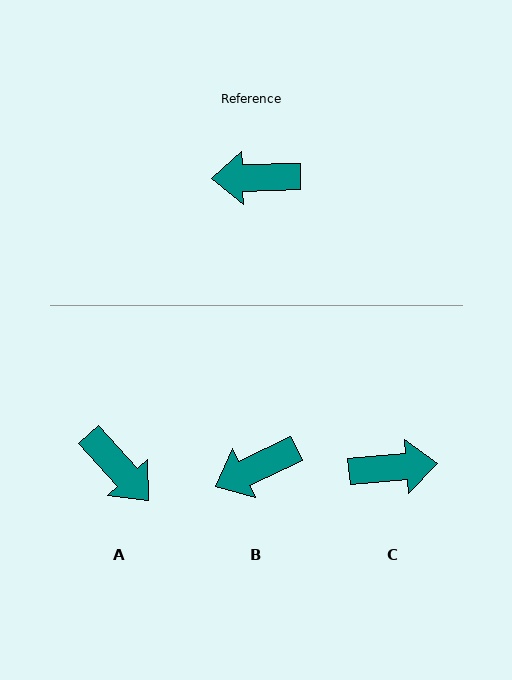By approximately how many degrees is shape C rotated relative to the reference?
Approximately 177 degrees clockwise.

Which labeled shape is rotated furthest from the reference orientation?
C, about 177 degrees away.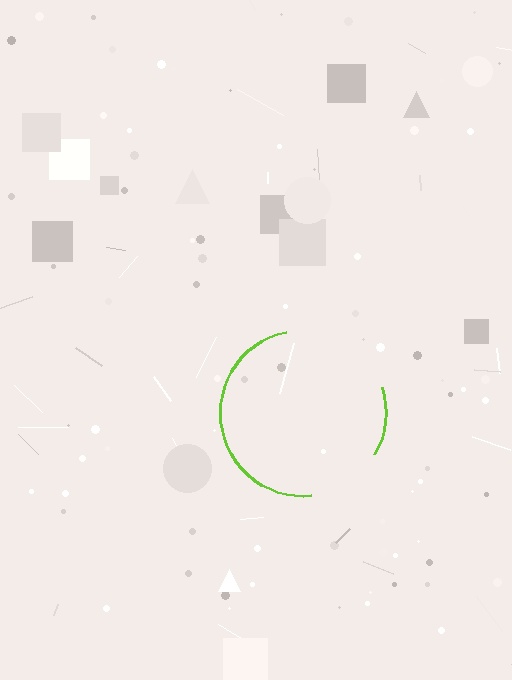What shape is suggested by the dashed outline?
The dashed outline suggests a circle.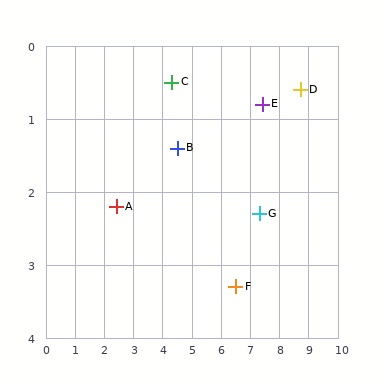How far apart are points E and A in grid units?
Points E and A are about 5.2 grid units apart.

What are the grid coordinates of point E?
Point E is at approximately (7.4, 0.8).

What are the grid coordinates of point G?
Point G is at approximately (7.3, 2.3).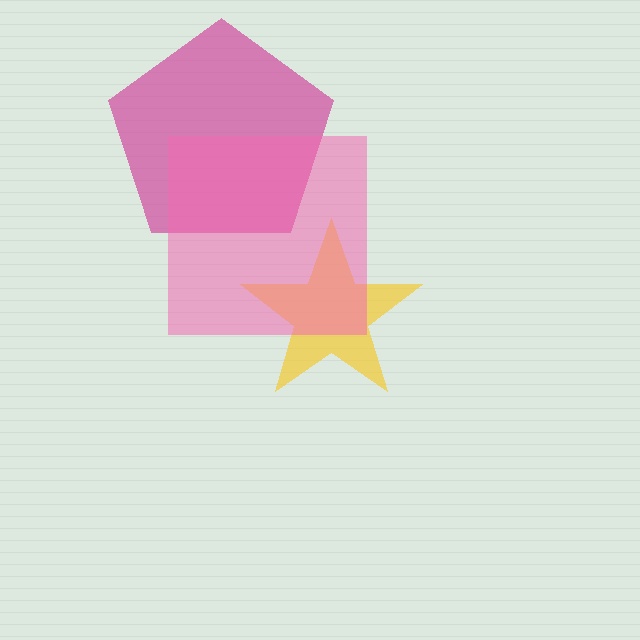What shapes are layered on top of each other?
The layered shapes are: a yellow star, a magenta pentagon, a pink square.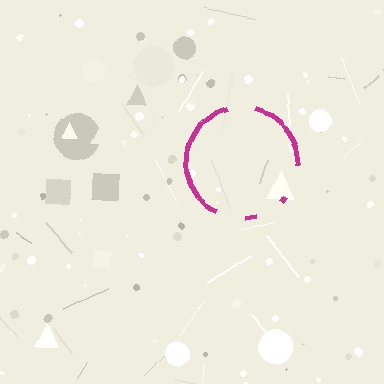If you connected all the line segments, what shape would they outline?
They would outline a circle.